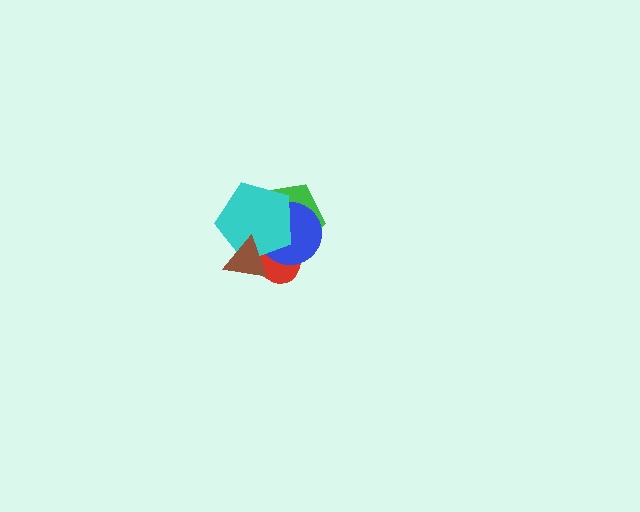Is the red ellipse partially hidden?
Yes, it is partially covered by another shape.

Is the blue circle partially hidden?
Yes, it is partially covered by another shape.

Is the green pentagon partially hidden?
Yes, it is partially covered by another shape.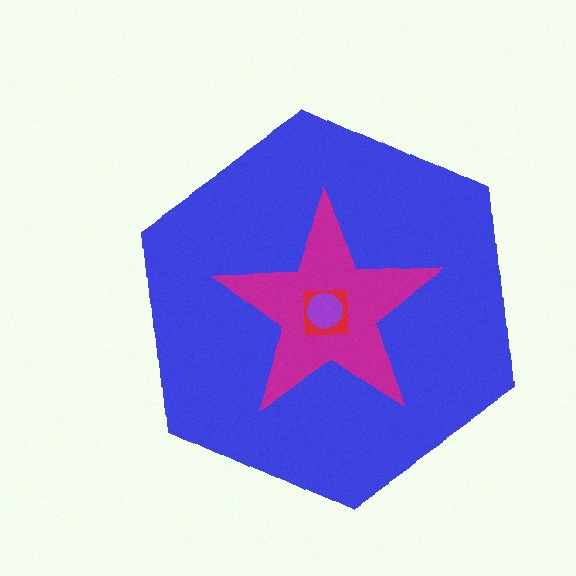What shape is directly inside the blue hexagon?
The magenta star.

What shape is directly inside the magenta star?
The red square.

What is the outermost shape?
The blue hexagon.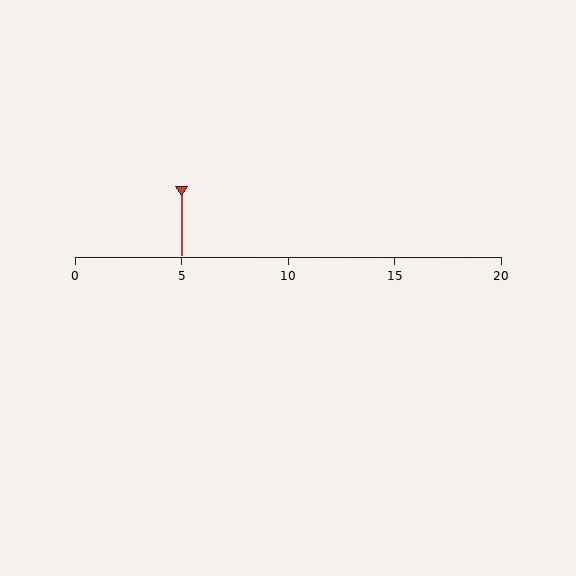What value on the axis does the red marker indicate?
The marker indicates approximately 5.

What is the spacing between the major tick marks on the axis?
The major ticks are spaced 5 apart.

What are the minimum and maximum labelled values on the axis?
The axis runs from 0 to 20.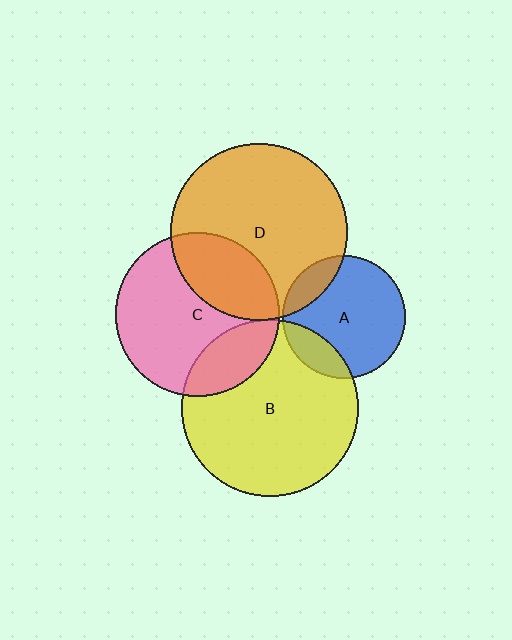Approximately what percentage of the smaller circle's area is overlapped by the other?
Approximately 20%.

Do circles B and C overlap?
Yes.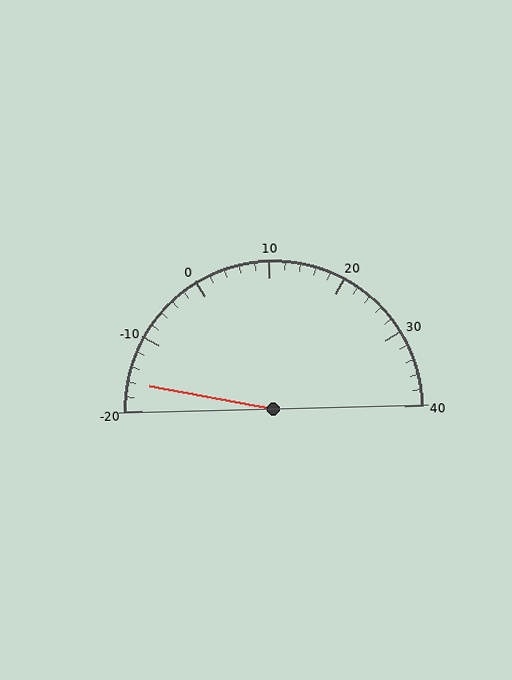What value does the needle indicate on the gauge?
The needle indicates approximately -16.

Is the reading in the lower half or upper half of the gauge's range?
The reading is in the lower half of the range (-20 to 40).